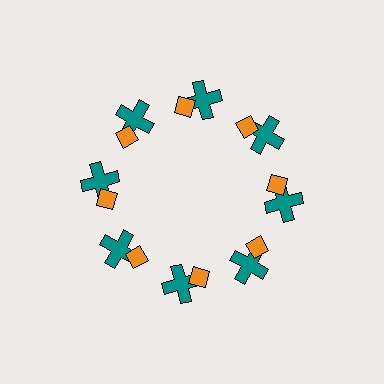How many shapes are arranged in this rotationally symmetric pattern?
There are 16 shapes, arranged in 8 groups of 2.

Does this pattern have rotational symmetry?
Yes, this pattern has 8-fold rotational symmetry. It looks the same after rotating 45 degrees around the center.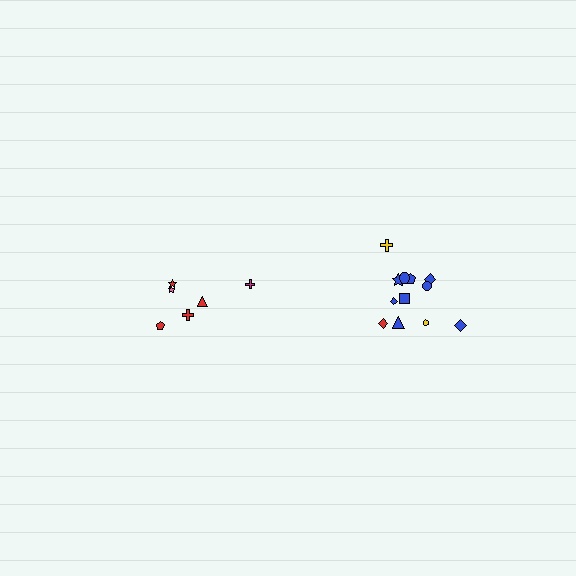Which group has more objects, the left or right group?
The right group.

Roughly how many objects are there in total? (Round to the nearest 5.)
Roughly 20 objects in total.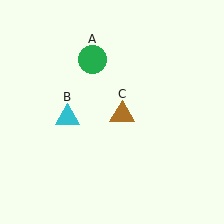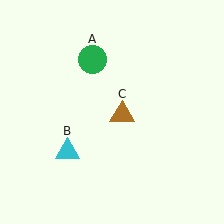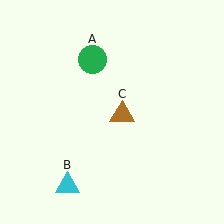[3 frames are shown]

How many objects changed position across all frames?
1 object changed position: cyan triangle (object B).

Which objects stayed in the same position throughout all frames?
Green circle (object A) and brown triangle (object C) remained stationary.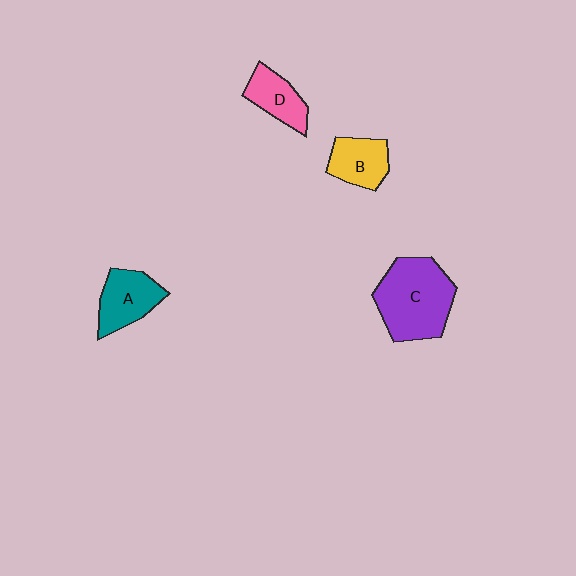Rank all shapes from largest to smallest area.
From largest to smallest: C (purple), A (teal), B (yellow), D (pink).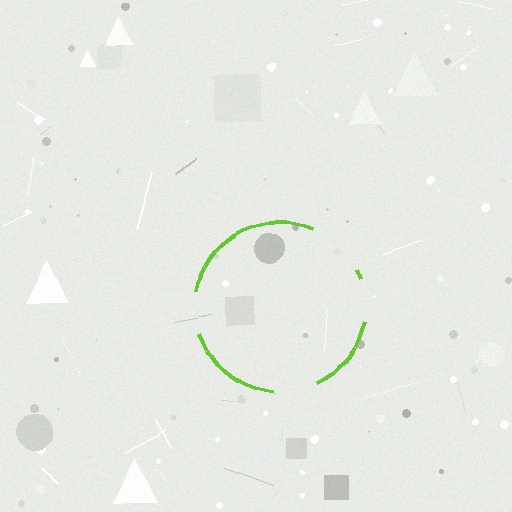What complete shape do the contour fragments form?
The contour fragments form a circle.